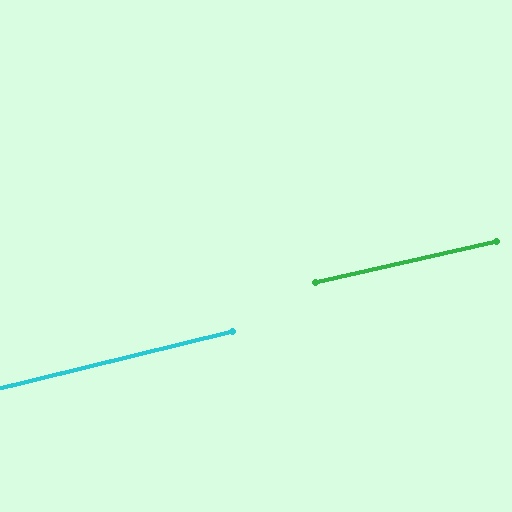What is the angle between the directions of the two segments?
Approximately 1 degree.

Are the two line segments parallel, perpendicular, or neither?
Parallel — their directions differ by only 1.1°.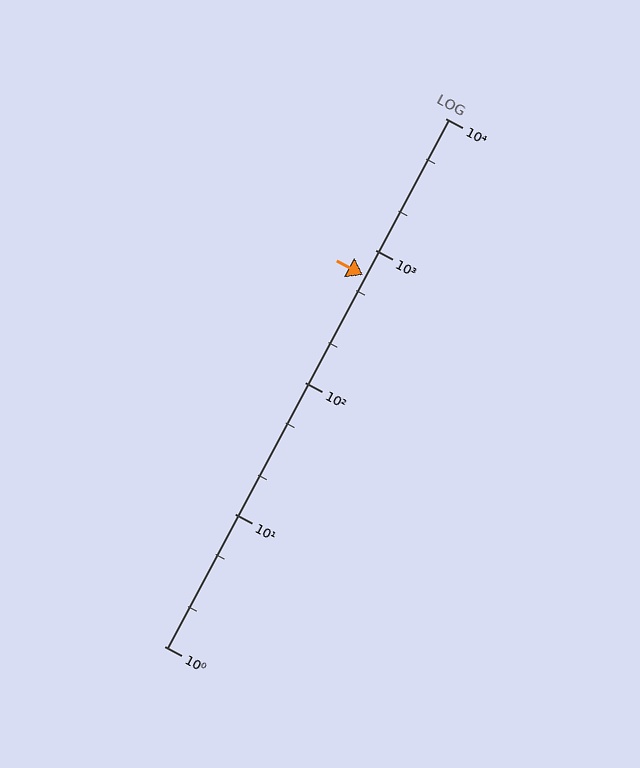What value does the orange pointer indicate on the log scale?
The pointer indicates approximately 650.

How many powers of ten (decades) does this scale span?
The scale spans 4 decades, from 1 to 10000.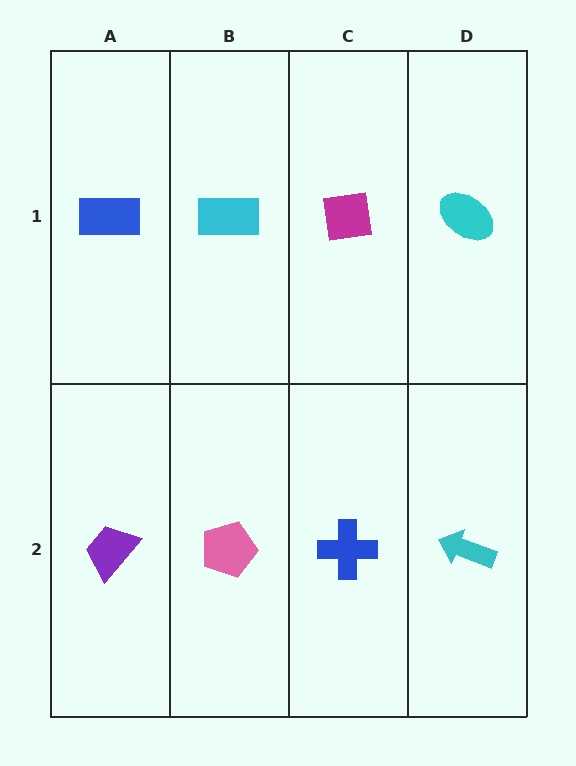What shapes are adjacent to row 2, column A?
A blue rectangle (row 1, column A), a pink pentagon (row 2, column B).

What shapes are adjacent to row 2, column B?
A cyan rectangle (row 1, column B), a purple trapezoid (row 2, column A), a blue cross (row 2, column C).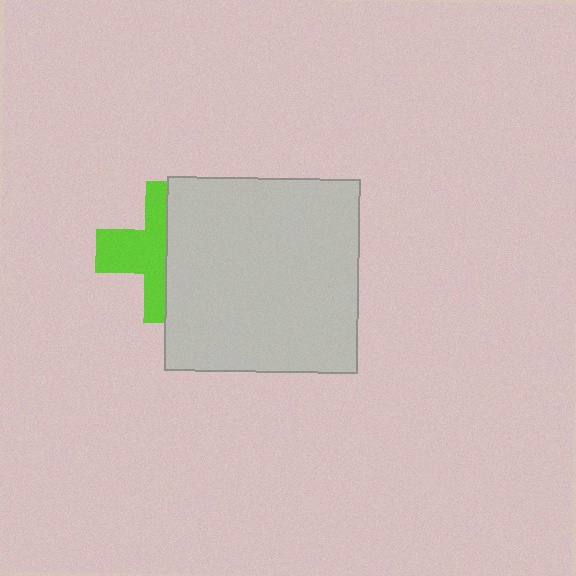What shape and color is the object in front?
The object in front is a light gray square.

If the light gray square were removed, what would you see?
You would see the complete lime cross.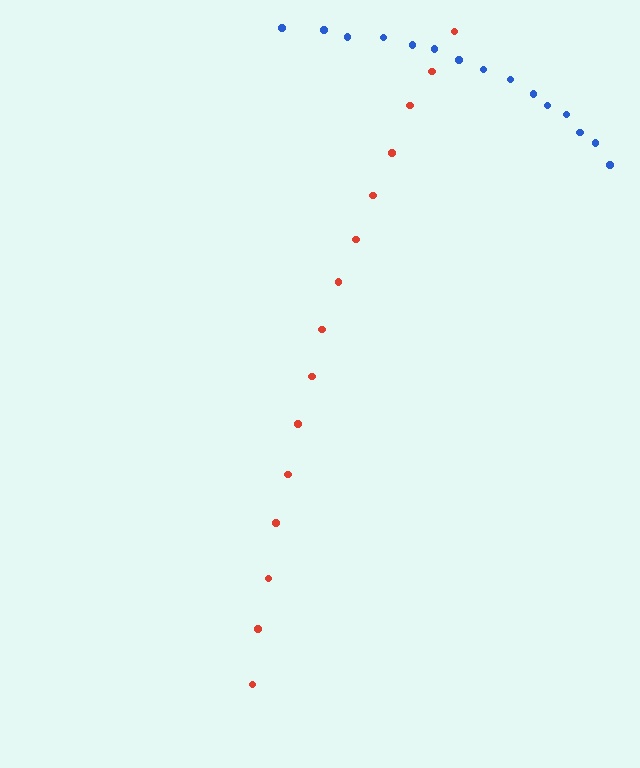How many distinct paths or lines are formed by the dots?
There are 2 distinct paths.